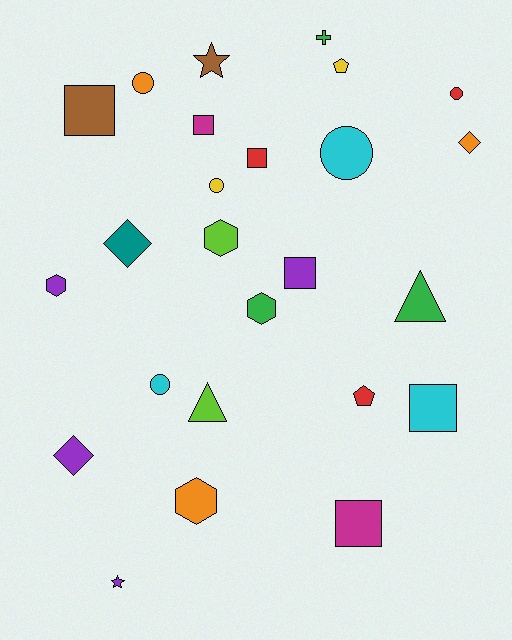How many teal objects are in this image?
There is 1 teal object.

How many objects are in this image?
There are 25 objects.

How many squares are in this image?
There are 6 squares.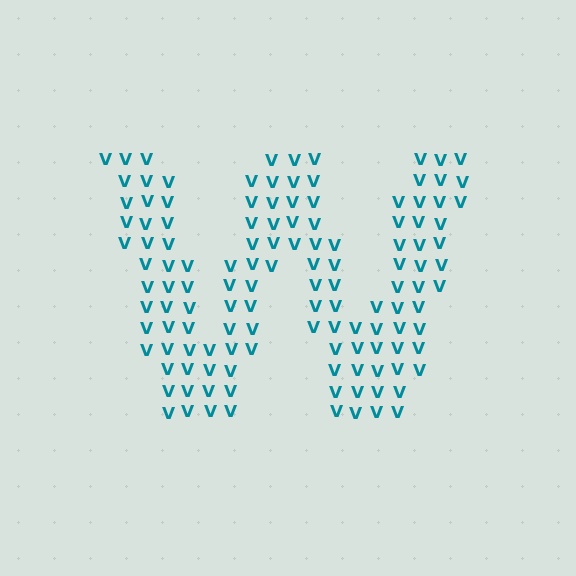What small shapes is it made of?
It is made of small letter V's.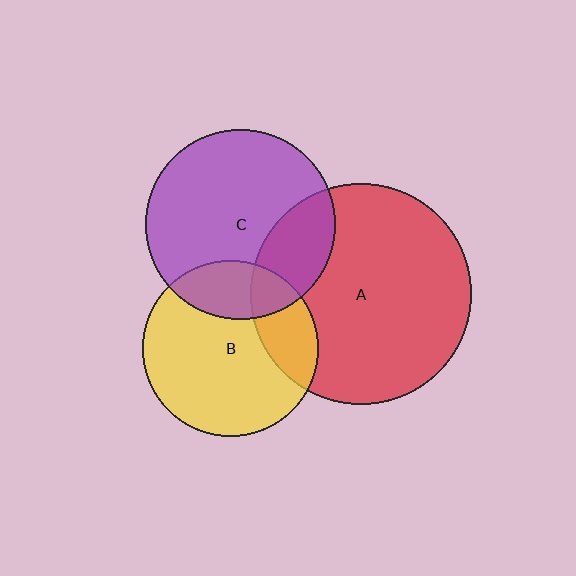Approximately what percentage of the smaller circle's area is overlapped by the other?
Approximately 20%.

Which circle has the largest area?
Circle A (red).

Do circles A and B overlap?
Yes.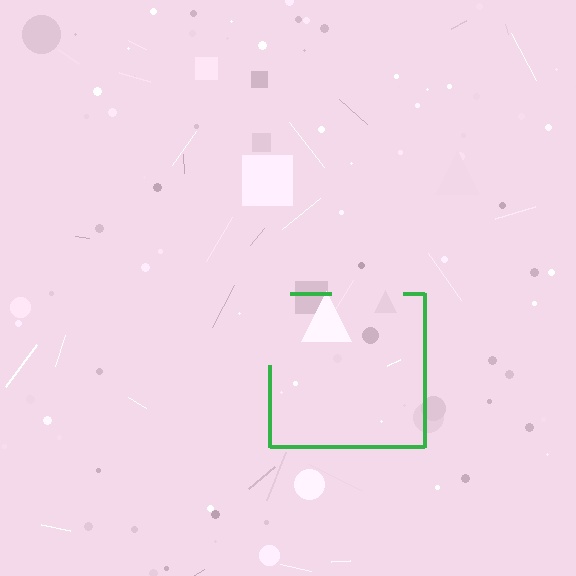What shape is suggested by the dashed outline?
The dashed outline suggests a square.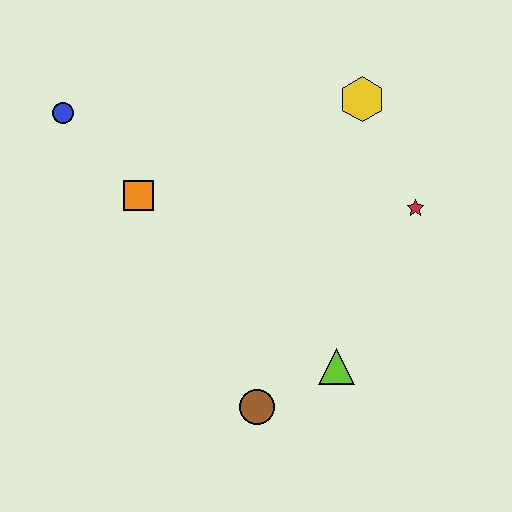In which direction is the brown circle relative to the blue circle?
The brown circle is below the blue circle.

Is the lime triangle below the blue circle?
Yes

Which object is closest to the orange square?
The blue circle is closest to the orange square.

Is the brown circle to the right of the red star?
No